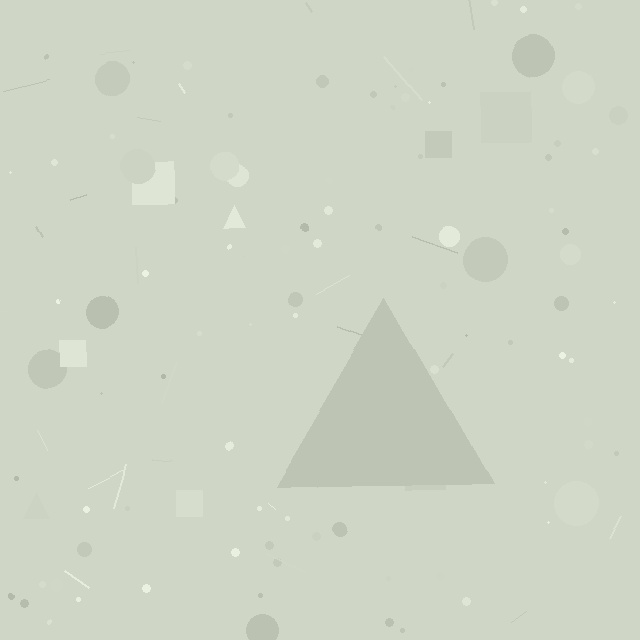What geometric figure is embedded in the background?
A triangle is embedded in the background.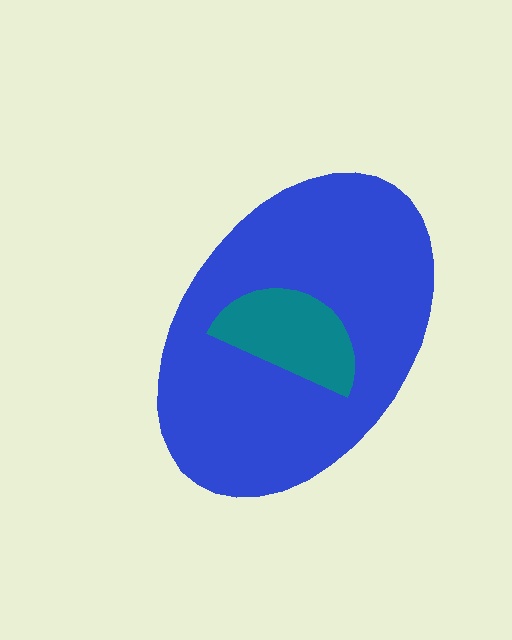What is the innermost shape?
The teal semicircle.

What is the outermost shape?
The blue ellipse.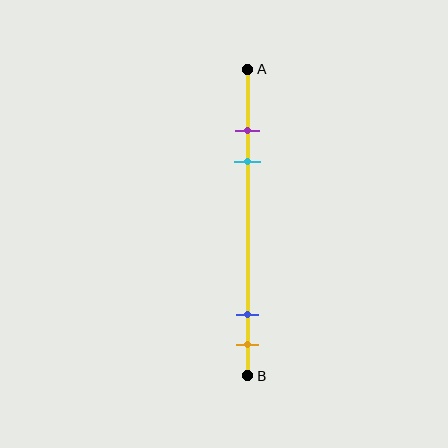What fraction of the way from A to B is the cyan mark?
The cyan mark is approximately 30% (0.3) of the way from A to B.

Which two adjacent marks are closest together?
The purple and cyan marks are the closest adjacent pair.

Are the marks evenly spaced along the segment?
No, the marks are not evenly spaced.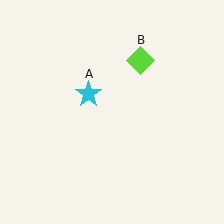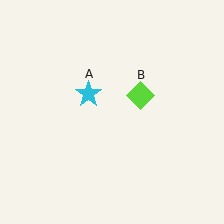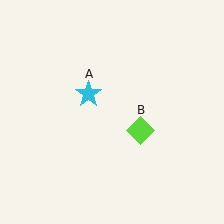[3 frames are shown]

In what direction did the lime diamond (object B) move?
The lime diamond (object B) moved down.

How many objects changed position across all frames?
1 object changed position: lime diamond (object B).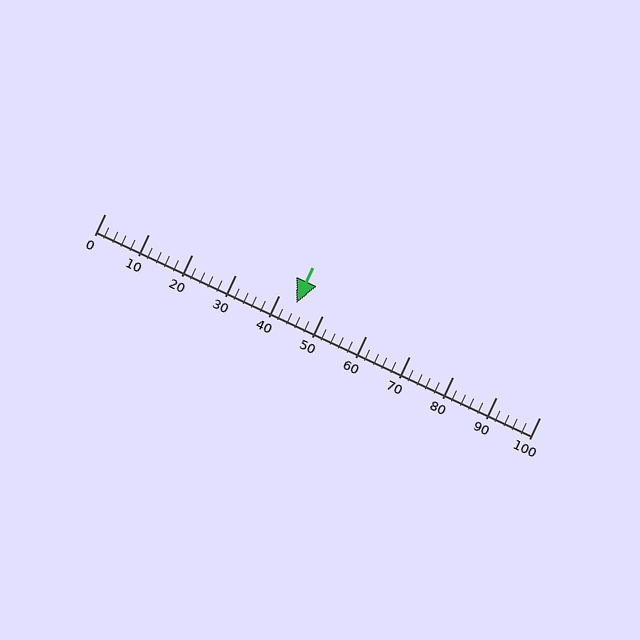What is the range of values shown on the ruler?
The ruler shows values from 0 to 100.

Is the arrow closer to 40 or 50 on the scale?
The arrow is closer to 40.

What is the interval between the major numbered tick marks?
The major tick marks are spaced 10 units apart.